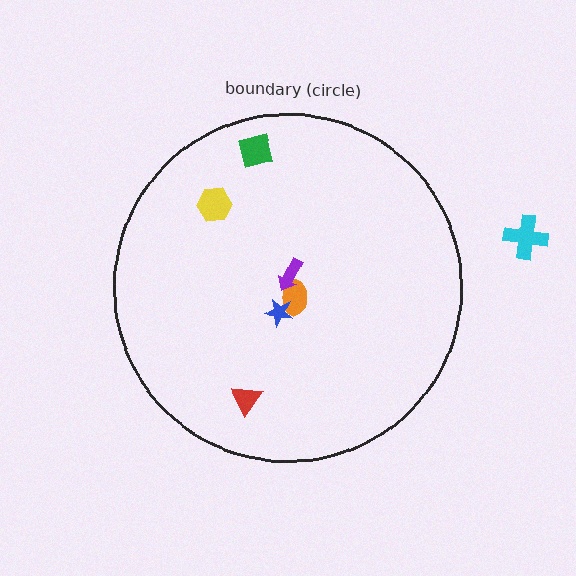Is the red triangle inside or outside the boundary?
Inside.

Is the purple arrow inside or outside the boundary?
Inside.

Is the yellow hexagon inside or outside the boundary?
Inside.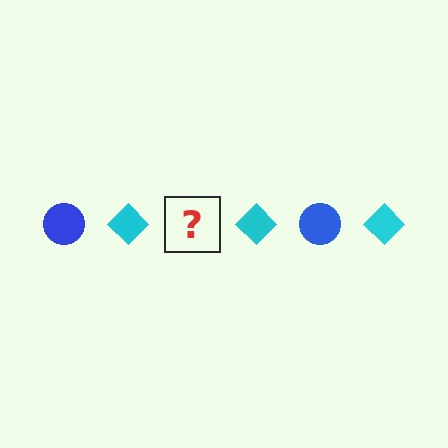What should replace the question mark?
The question mark should be replaced with a blue circle.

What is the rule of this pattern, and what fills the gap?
The rule is that the pattern alternates between blue circle and cyan diamond. The gap should be filled with a blue circle.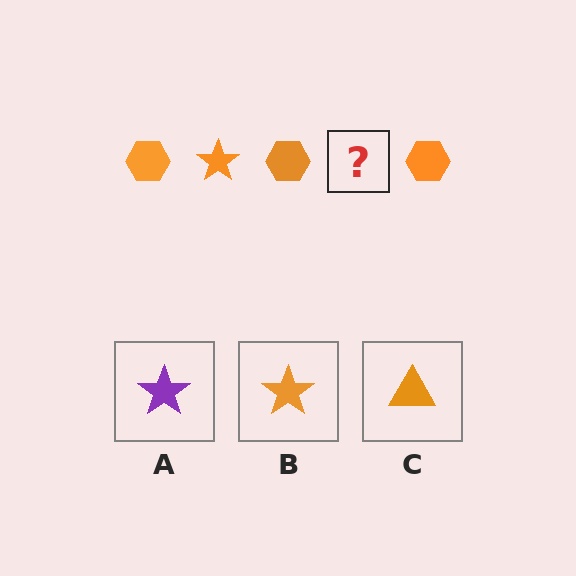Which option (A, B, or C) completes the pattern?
B.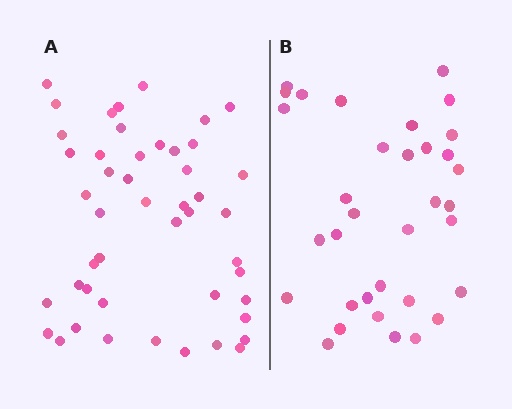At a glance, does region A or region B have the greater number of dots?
Region A (the left region) has more dots.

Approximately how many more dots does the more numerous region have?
Region A has approximately 15 more dots than region B.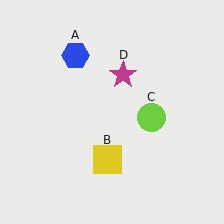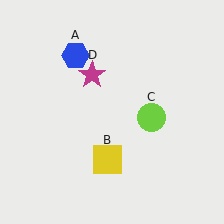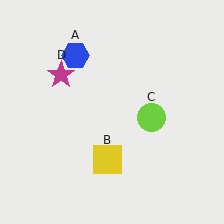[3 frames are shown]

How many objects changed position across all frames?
1 object changed position: magenta star (object D).